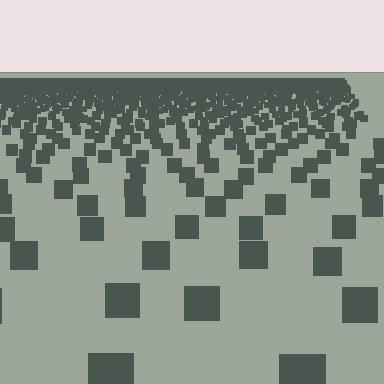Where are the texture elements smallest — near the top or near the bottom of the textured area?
Near the top.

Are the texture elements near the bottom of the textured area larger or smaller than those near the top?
Larger. Near the bottom, elements are closer to the viewer and appear at a bigger on-screen size.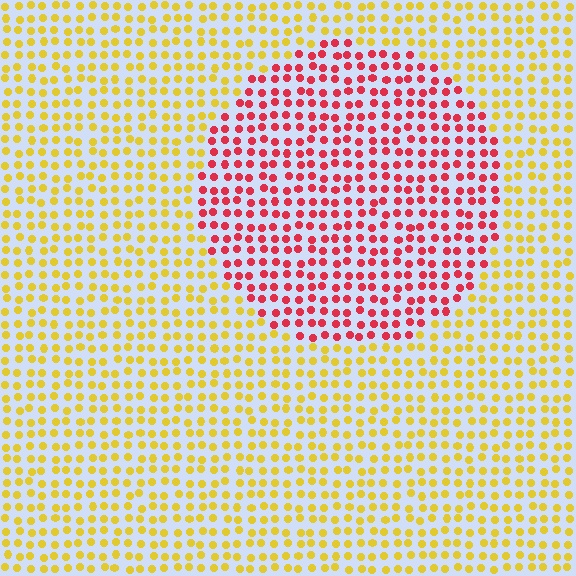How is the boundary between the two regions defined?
The boundary is defined purely by a slight shift in hue (about 62 degrees). Spacing, size, and orientation are identical on both sides.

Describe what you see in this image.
The image is filled with small yellow elements in a uniform arrangement. A circle-shaped region is visible where the elements are tinted to a slightly different hue, forming a subtle color boundary.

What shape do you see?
I see a circle.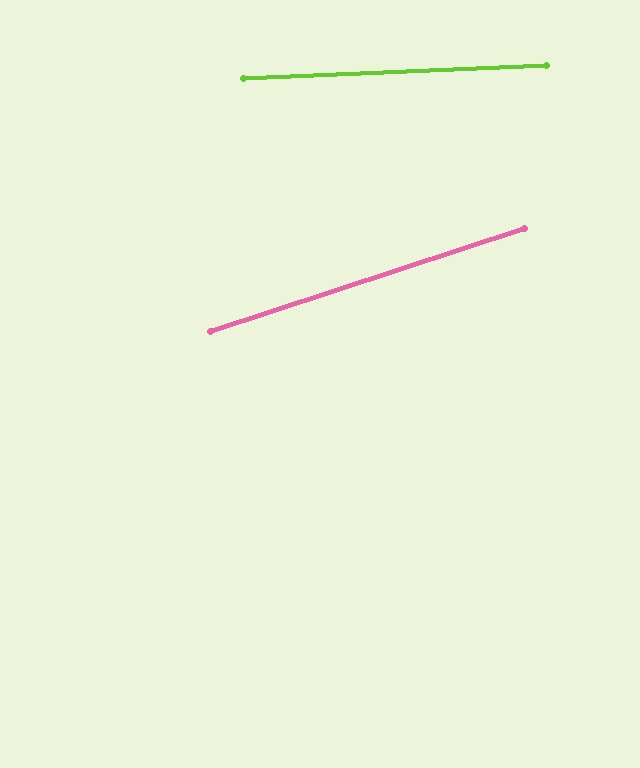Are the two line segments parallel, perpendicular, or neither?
Neither parallel nor perpendicular — they differ by about 16°.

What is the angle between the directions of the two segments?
Approximately 16 degrees.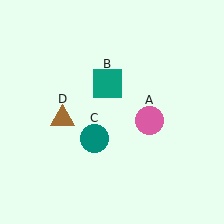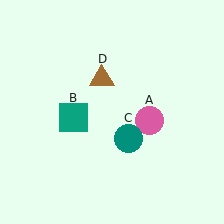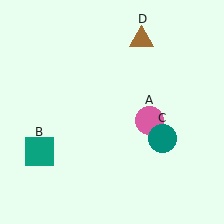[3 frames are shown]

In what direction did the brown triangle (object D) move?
The brown triangle (object D) moved up and to the right.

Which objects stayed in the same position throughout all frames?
Pink circle (object A) remained stationary.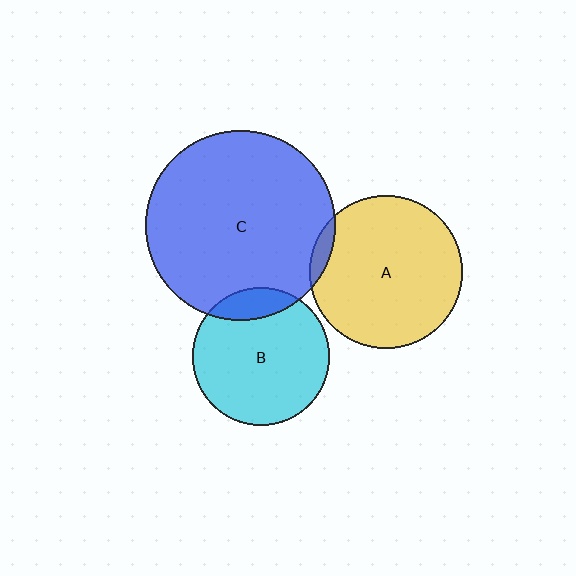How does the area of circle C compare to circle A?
Approximately 1.5 times.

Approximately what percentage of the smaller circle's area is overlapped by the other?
Approximately 5%.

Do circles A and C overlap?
Yes.